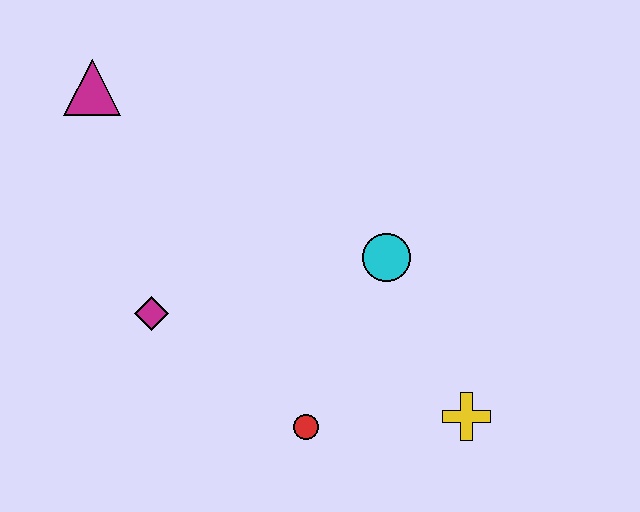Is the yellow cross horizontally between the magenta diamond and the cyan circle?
No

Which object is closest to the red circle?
The yellow cross is closest to the red circle.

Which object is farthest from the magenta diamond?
The yellow cross is farthest from the magenta diamond.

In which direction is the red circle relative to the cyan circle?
The red circle is below the cyan circle.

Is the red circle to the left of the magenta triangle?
No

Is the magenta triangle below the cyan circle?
No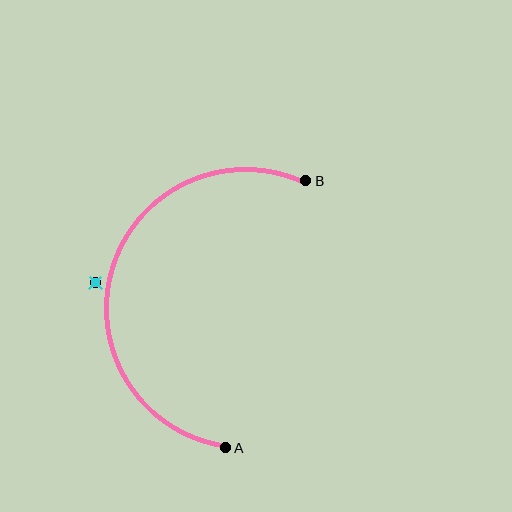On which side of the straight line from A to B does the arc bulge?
The arc bulges to the left of the straight line connecting A and B.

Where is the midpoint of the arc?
The arc midpoint is the point on the curve farthest from the straight line joining A and B. It sits to the left of that line.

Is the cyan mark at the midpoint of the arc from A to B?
No — the cyan mark does not lie on the arc at all. It sits slightly outside the curve.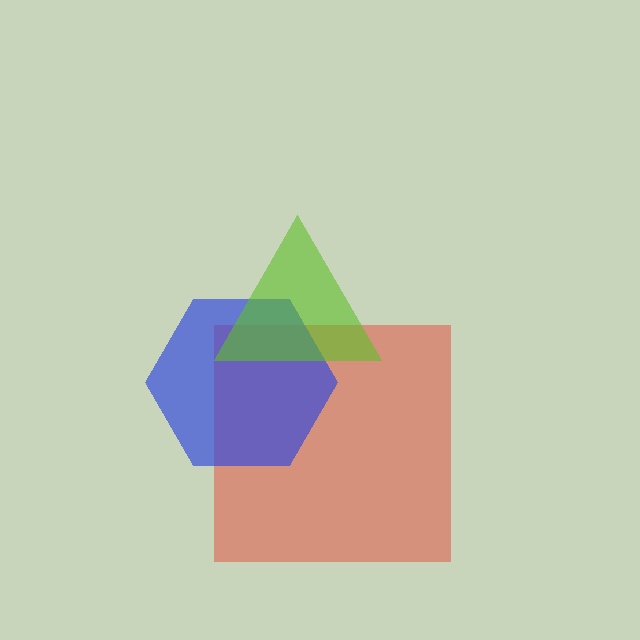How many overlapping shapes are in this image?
There are 3 overlapping shapes in the image.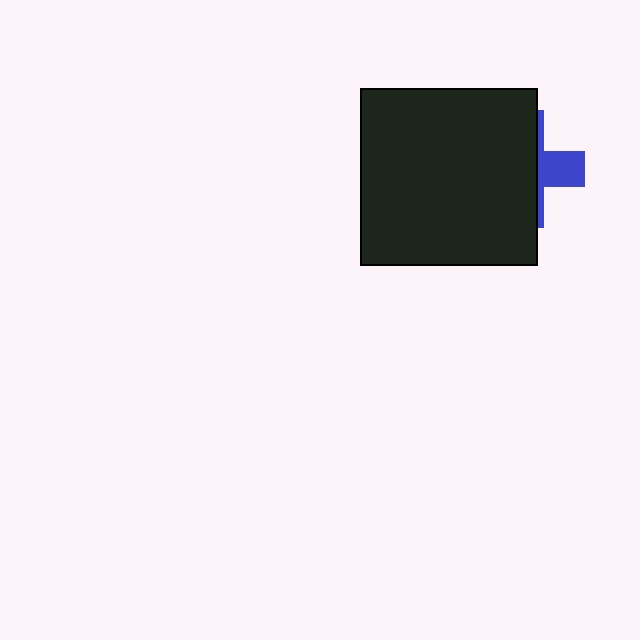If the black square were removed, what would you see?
You would see the complete blue cross.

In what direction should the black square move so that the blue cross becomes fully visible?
The black square should move left. That is the shortest direction to clear the overlap and leave the blue cross fully visible.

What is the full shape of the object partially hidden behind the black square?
The partially hidden object is a blue cross.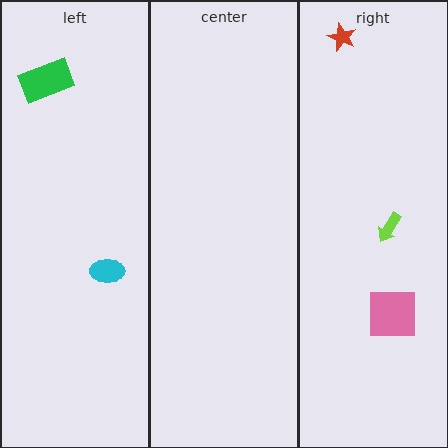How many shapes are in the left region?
2.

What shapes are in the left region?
The cyan ellipse, the green rectangle.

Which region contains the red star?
The right region.